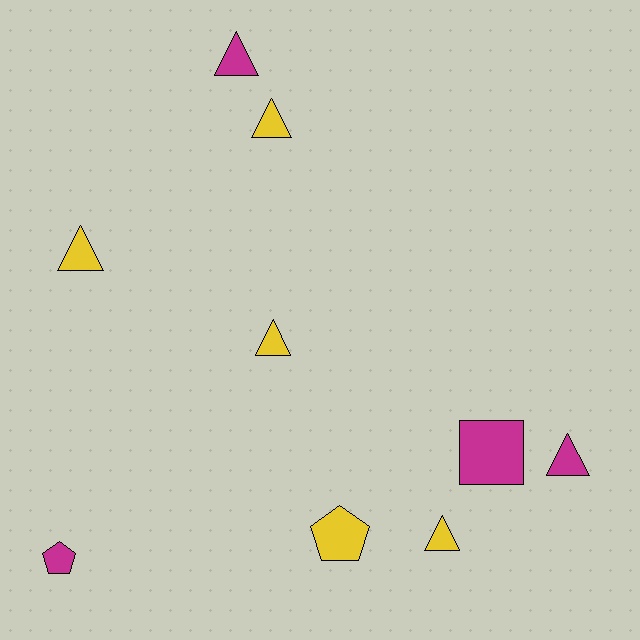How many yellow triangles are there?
There are 4 yellow triangles.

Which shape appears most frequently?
Triangle, with 6 objects.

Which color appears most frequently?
Yellow, with 5 objects.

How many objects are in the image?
There are 9 objects.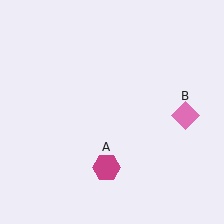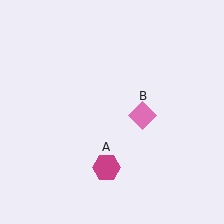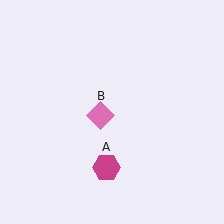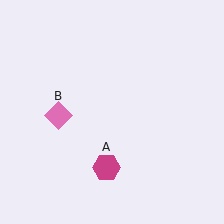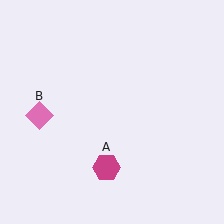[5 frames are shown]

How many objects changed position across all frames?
1 object changed position: pink diamond (object B).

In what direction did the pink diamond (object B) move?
The pink diamond (object B) moved left.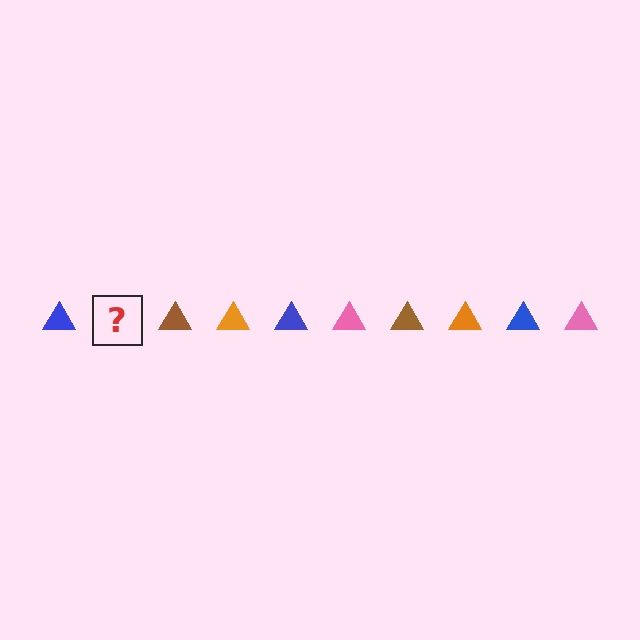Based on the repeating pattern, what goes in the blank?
The blank should be a pink triangle.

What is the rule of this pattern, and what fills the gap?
The rule is that the pattern cycles through blue, pink, brown, orange triangles. The gap should be filled with a pink triangle.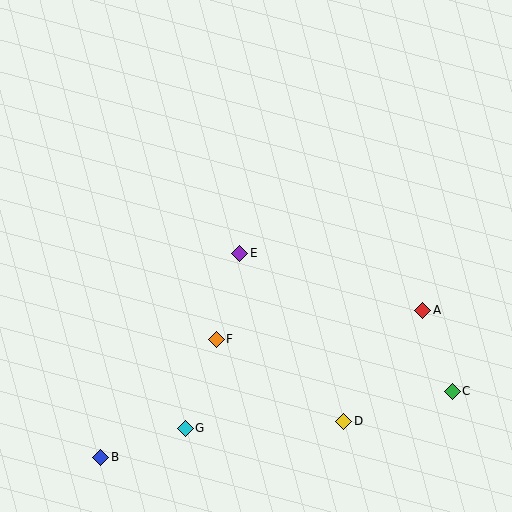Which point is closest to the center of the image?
Point E at (240, 253) is closest to the center.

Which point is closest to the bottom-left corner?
Point B is closest to the bottom-left corner.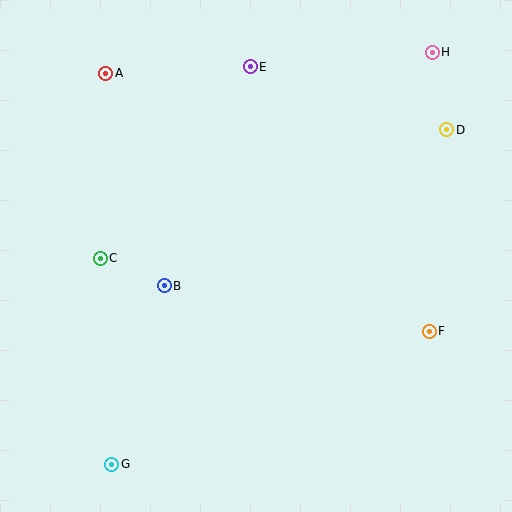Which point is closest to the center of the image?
Point B at (164, 286) is closest to the center.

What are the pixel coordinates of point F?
Point F is at (429, 331).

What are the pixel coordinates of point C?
Point C is at (100, 258).